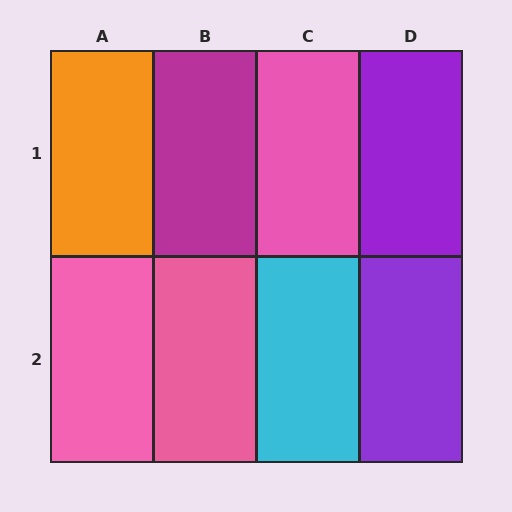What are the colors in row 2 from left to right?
Pink, pink, cyan, purple.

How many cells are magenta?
1 cell is magenta.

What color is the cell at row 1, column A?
Orange.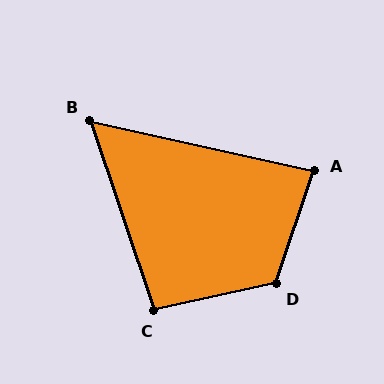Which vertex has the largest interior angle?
D, at approximately 121 degrees.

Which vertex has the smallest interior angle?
B, at approximately 59 degrees.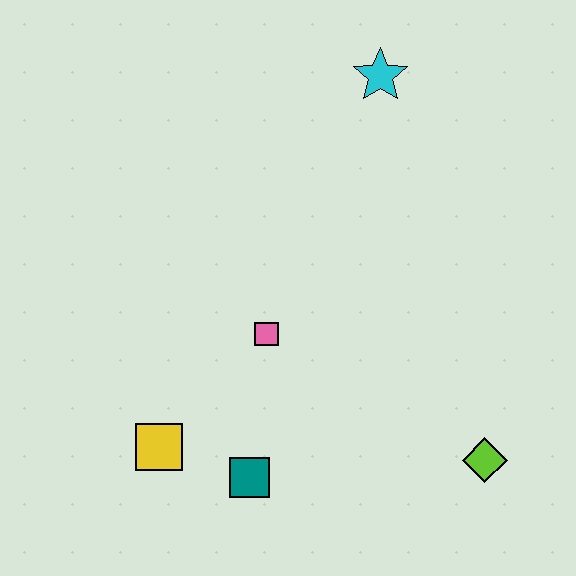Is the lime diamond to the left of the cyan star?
No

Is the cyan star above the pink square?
Yes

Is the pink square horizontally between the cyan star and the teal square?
Yes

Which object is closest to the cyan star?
The pink square is closest to the cyan star.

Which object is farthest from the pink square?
The cyan star is farthest from the pink square.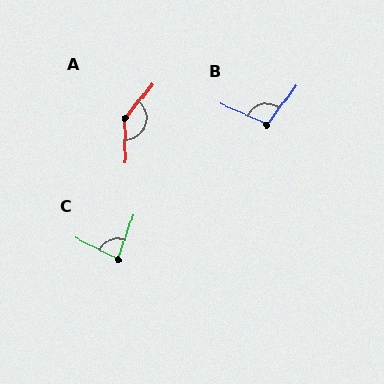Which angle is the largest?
A, at approximately 141 degrees.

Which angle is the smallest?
C, at approximately 82 degrees.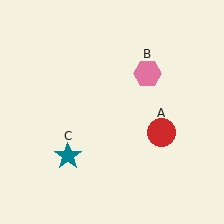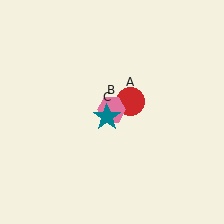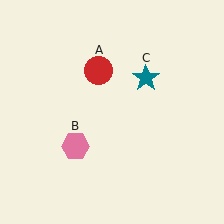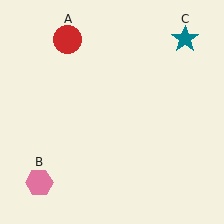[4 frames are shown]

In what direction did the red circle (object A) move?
The red circle (object A) moved up and to the left.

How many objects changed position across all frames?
3 objects changed position: red circle (object A), pink hexagon (object B), teal star (object C).